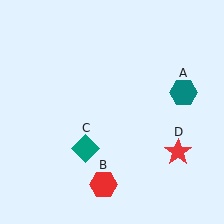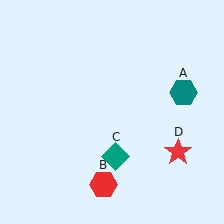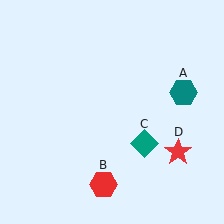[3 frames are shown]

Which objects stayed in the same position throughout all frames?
Teal hexagon (object A) and red hexagon (object B) and red star (object D) remained stationary.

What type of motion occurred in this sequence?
The teal diamond (object C) rotated counterclockwise around the center of the scene.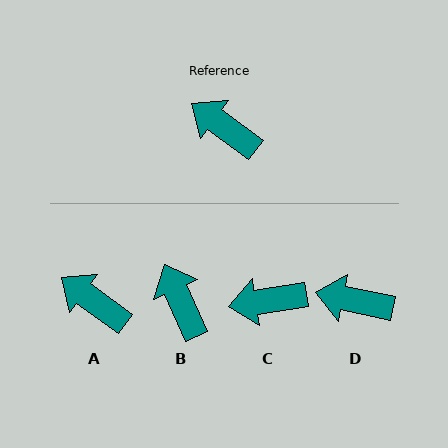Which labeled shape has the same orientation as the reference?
A.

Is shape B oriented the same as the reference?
No, it is off by about 30 degrees.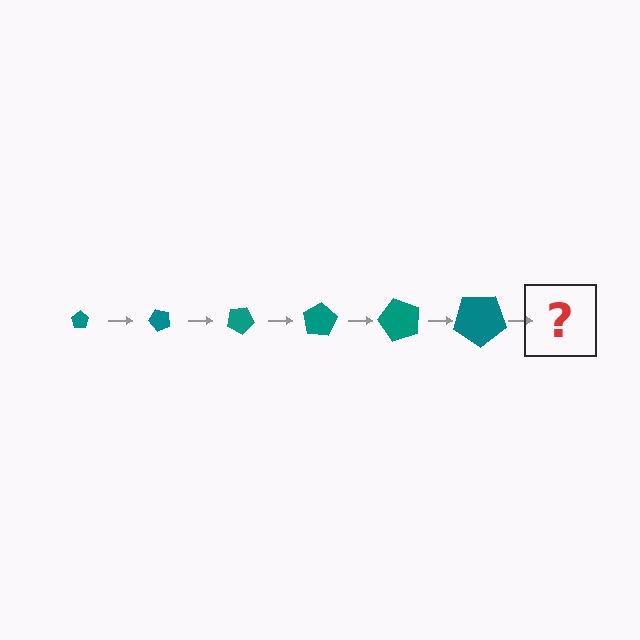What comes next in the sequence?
The next element should be a pentagon, larger than the previous one and rotated 300 degrees from the start.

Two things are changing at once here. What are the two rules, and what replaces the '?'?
The two rules are that the pentagon grows larger each step and it rotates 50 degrees each step. The '?' should be a pentagon, larger than the previous one and rotated 300 degrees from the start.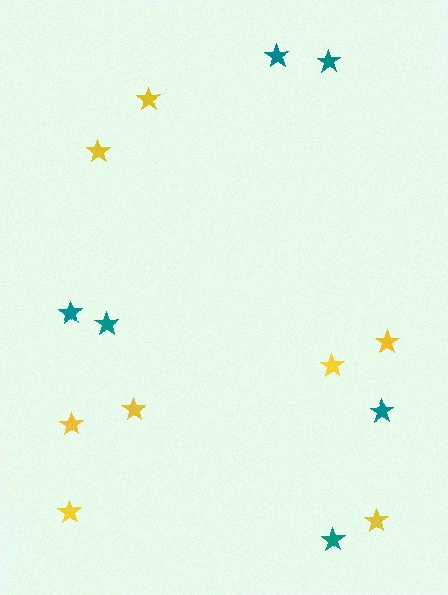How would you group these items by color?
There are 2 groups: one group of yellow stars (8) and one group of teal stars (6).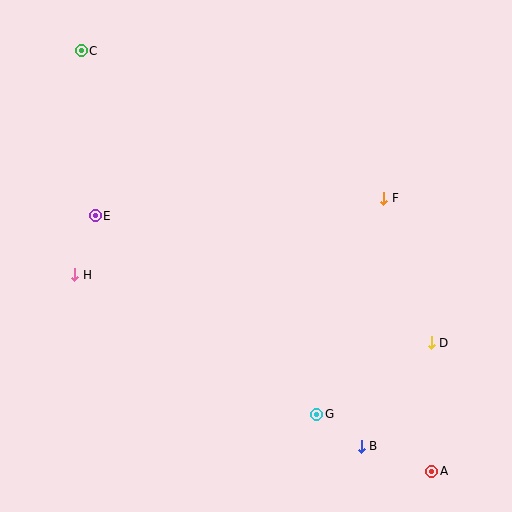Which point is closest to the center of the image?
Point F at (384, 198) is closest to the center.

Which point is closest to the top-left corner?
Point C is closest to the top-left corner.